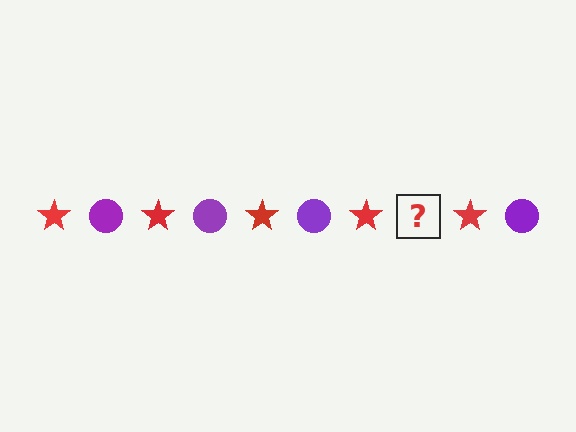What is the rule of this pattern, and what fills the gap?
The rule is that the pattern alternates between red star and purple circle. The gap should be filled with a purple circle.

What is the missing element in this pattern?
The missing element is a purple circle.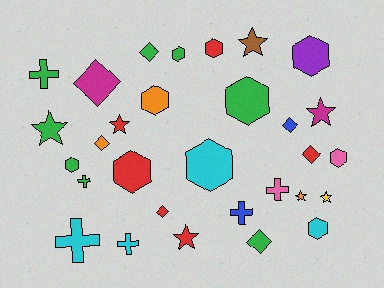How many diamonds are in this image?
There are 7 diamonds.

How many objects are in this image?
There are 30 objects.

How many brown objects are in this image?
There is 1 brown object.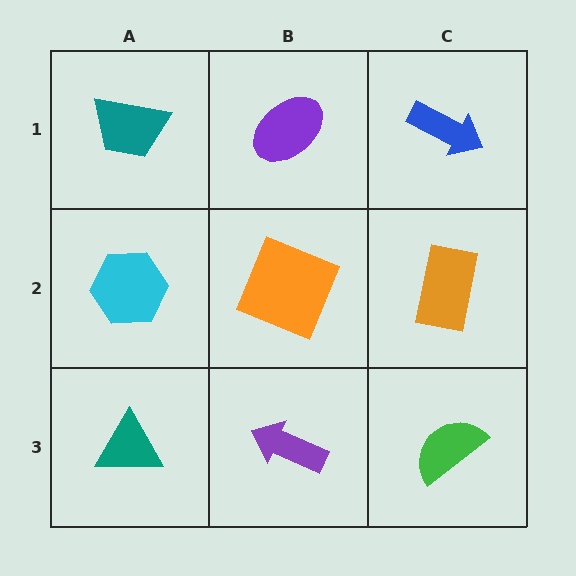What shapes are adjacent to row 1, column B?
An orange square (row 2, column B), a teal trapezoid (row 1, column A), a blue arrow (row 1, column C).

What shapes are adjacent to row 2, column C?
A blue arrow (row 1, column C), a green semicircle (row 3, column C), an orange square (row 2, column B).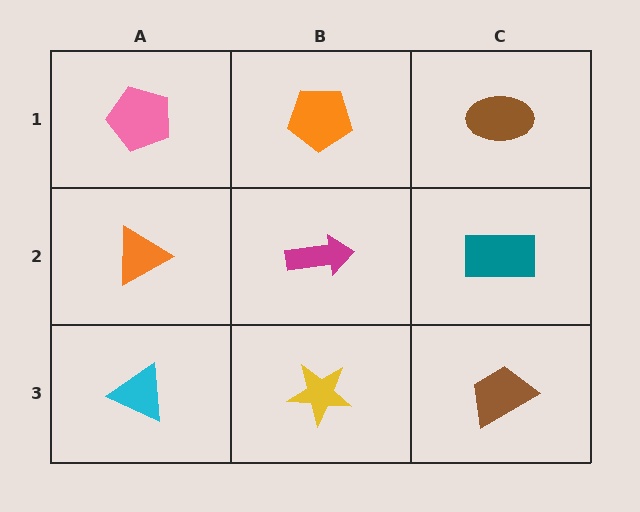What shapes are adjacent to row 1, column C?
A teal rectangle (row 2, column C), an orange pentagon (row 1, column B).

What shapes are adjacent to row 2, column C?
A brown ellipse (row 1, column C), a brown trapezoid (row 3, column C), a magenta arrow (row 2, column B).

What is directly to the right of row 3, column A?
A yellow star.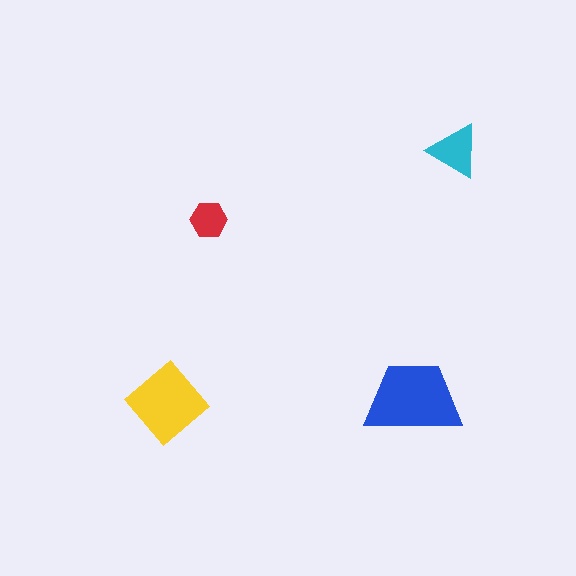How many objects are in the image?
There are 4 objects in the image.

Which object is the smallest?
The red hexagon.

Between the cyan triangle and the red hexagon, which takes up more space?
The cyan triangle.